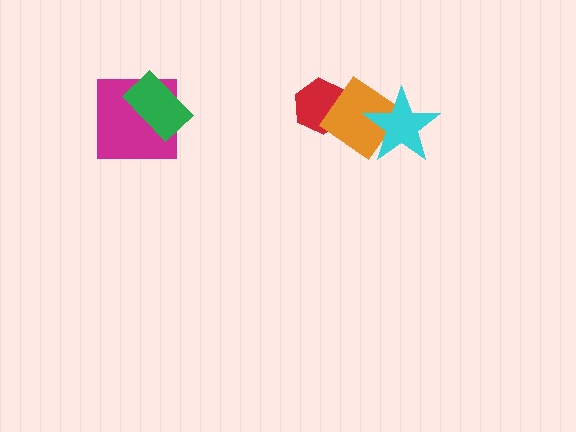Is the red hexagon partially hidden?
Yes, it is partially covered by another shape.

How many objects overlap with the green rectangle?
1 object overlaps with the green rectangle.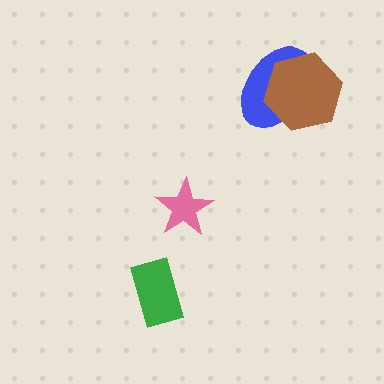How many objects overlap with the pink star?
0 objects overlap with the pink star.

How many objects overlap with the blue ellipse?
1 object overlaps with the blue ellipse.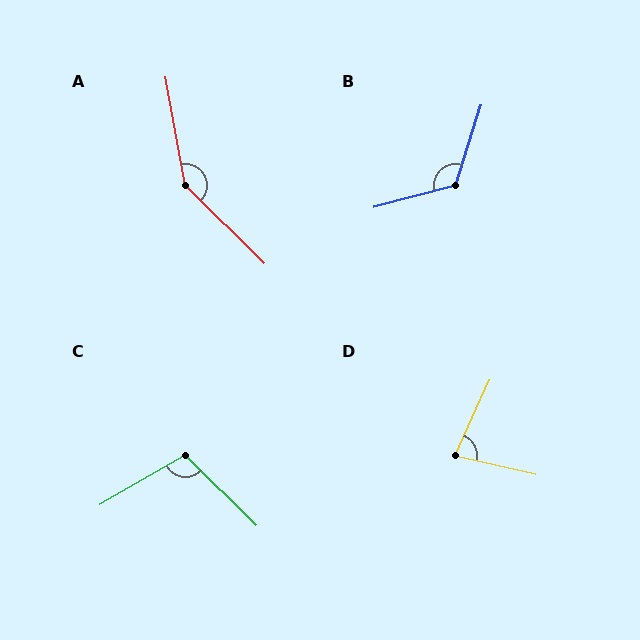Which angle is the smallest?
D, at approximately 79 degrees.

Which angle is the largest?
A, at approximately 145 degrees.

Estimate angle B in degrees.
Approximately 123 degrees.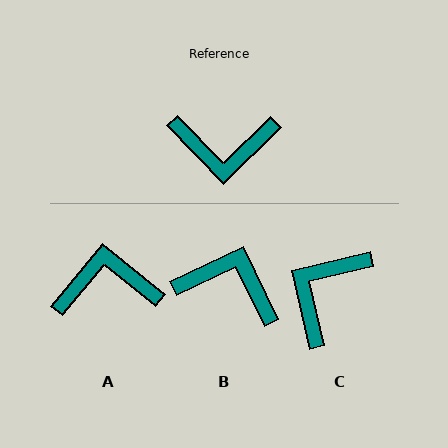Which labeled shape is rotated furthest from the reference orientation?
A, about 174 degrees away.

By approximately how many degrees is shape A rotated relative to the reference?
Approximately 174 degrees clockwise.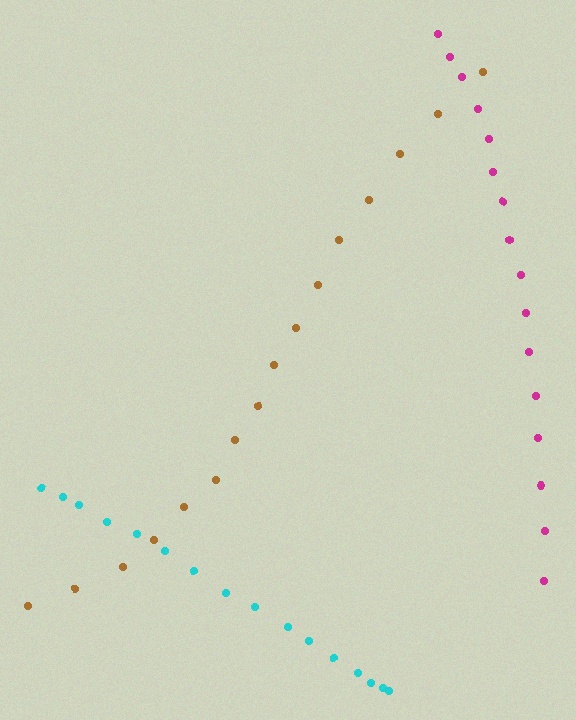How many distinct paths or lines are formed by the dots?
There are 3 distinct paths.